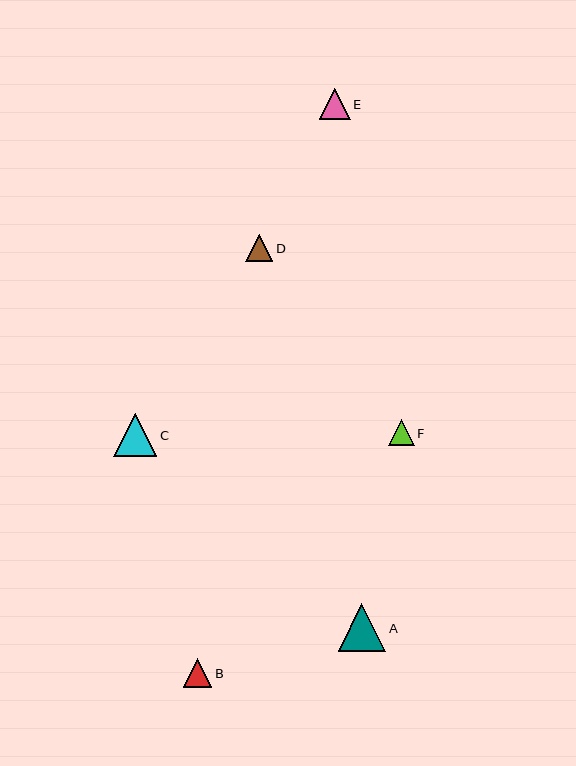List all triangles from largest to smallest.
From largest to smallest: A, C, E, B, D, F.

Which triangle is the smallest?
Triangle F is the smallest with a size of approximately 26 pixels.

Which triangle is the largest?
Triangle A is the largest with a size of approximately 48 pixels.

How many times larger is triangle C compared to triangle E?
Triangle C is approximately 1.4 times the size of triangle E.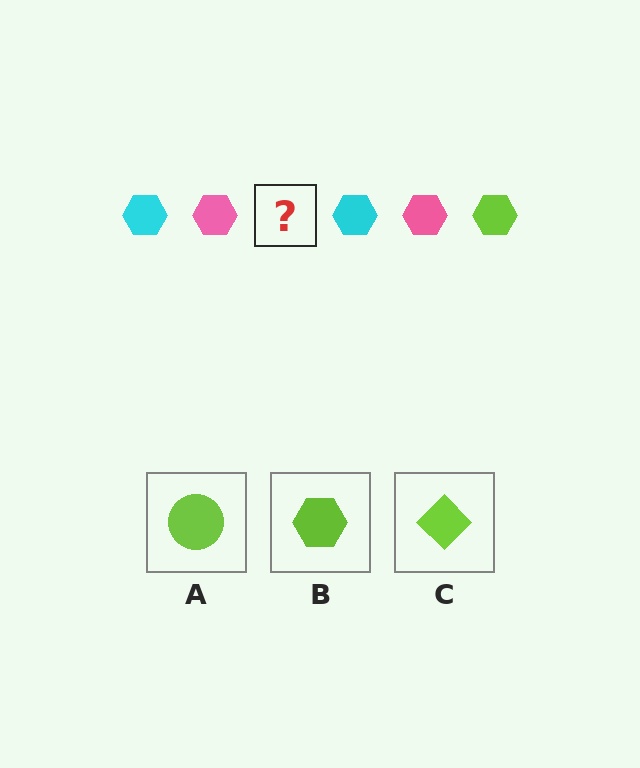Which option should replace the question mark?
Option B.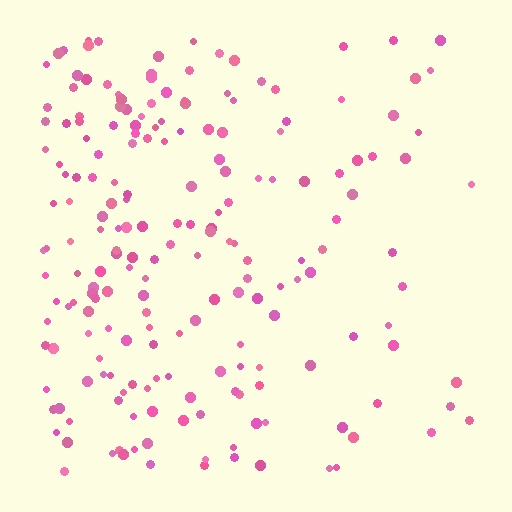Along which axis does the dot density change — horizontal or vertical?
Horizontal.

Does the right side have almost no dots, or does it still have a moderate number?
Still a moderate number, just noticeably fewer than the left.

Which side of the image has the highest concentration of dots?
The left.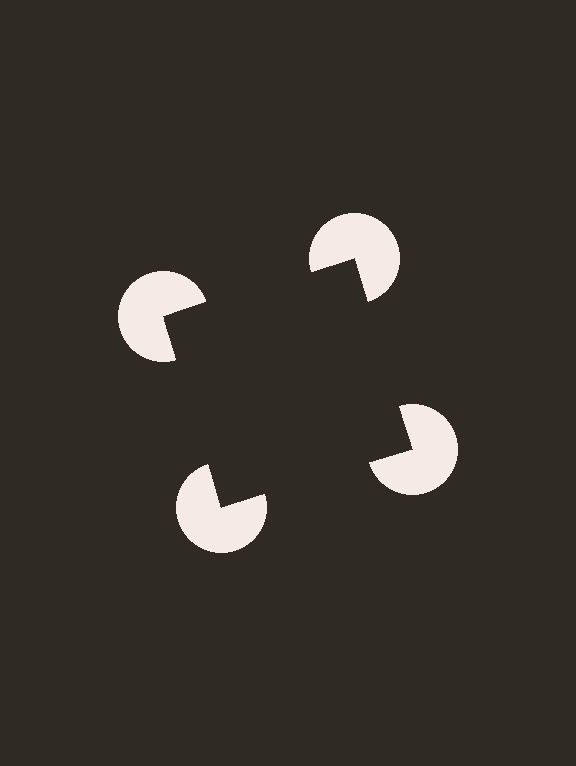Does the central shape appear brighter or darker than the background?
It typically appears slightly darker than the background, even though no actual brightness change is drawn.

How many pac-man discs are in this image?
There are 4 — one at each vertex of the illusory square.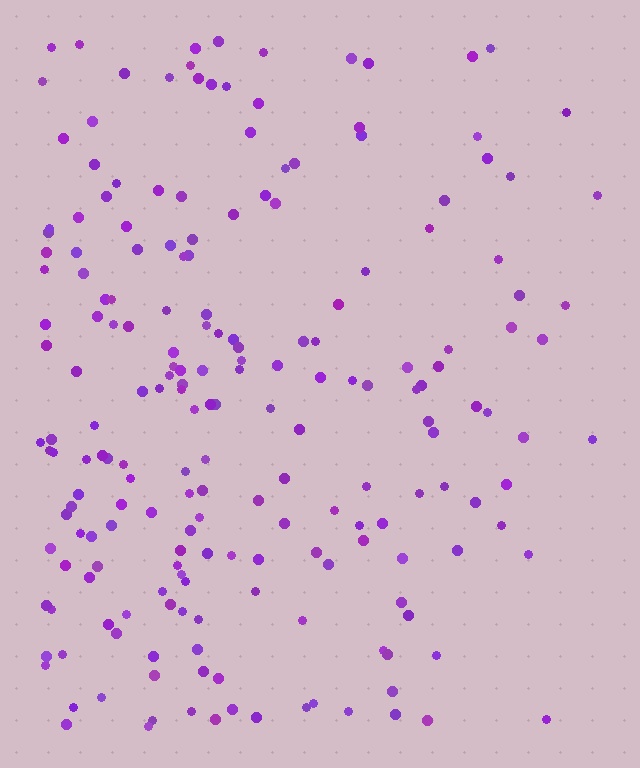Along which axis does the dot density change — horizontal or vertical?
Horizontal.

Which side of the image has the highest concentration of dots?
The left.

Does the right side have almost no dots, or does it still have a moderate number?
Still a moderate number, just noticeably fewer than the left.